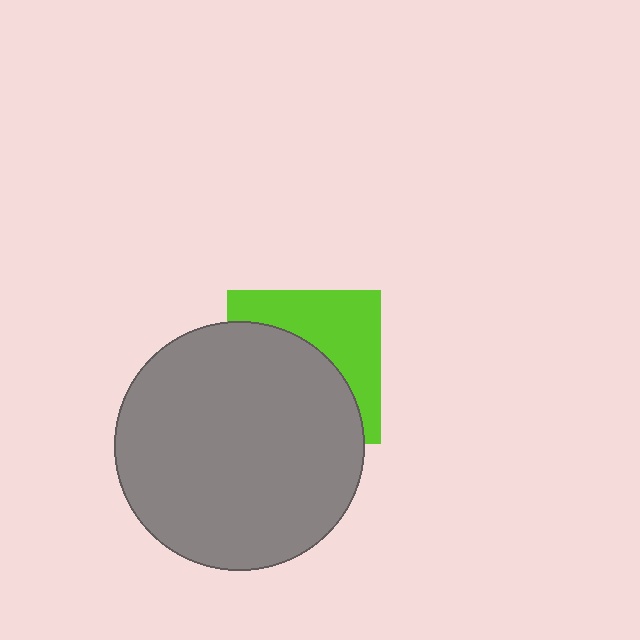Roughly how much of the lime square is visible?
A small part of it is visible (roughly 43%).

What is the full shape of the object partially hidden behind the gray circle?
The partially hidden object is a lime square.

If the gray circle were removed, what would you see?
You would see the complete lime square.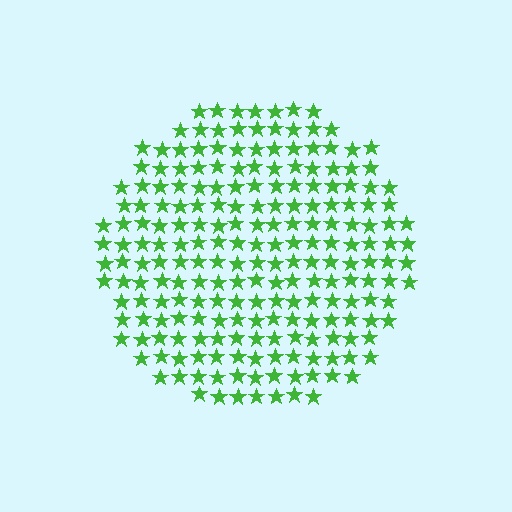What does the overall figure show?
The overall figure shows a circle.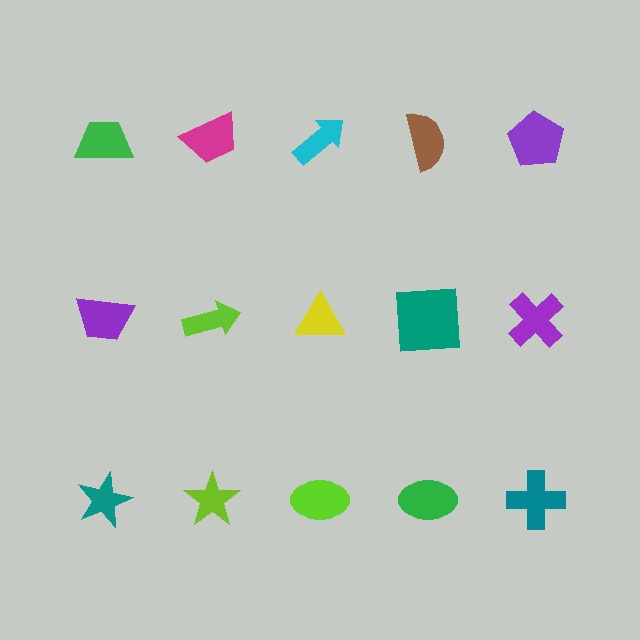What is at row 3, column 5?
A teal cross.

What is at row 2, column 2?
A lime arrow.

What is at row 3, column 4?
A green ellipse.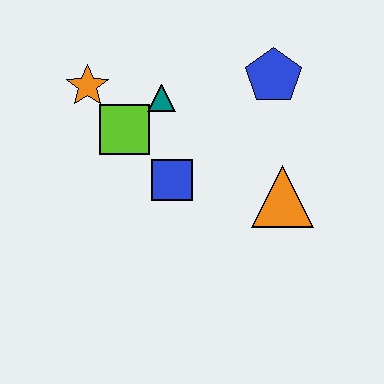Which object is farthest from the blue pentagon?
The orange star is farthest from the blue pentagon.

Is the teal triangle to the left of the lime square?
No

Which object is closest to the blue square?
The lime square is closest to the blue square.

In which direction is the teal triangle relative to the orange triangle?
The teal triangle is to the left of the orange triangle.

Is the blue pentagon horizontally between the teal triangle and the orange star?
No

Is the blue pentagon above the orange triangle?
Yes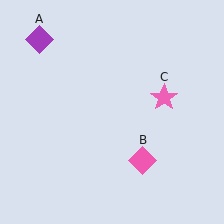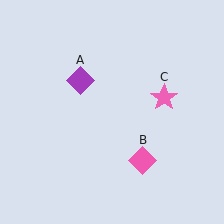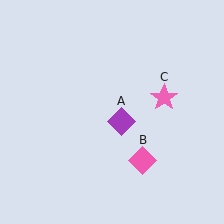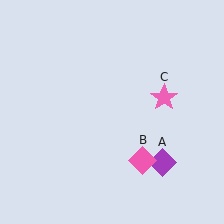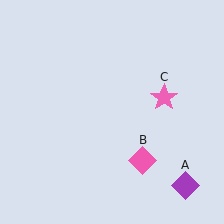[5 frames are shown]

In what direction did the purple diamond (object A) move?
The purple diamond (object A) moved down and to the right.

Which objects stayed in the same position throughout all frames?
Pink diamond (object B) and pink star (object C) remained stationary.